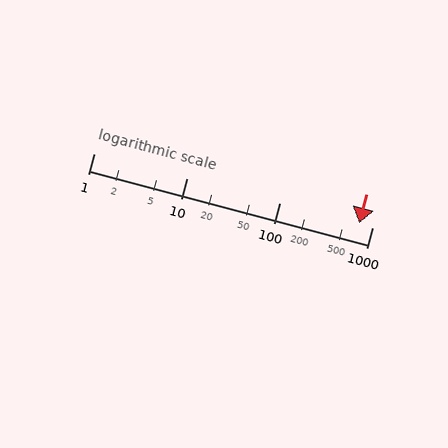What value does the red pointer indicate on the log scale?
The pointer indicates approximately 730.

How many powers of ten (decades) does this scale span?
The scale spans 3 decades, from 1 to 1000.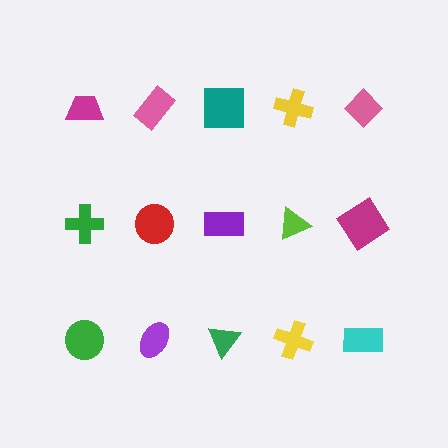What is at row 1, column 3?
A teal square.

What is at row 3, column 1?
A green circle.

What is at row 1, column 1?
A magenta trapezoid.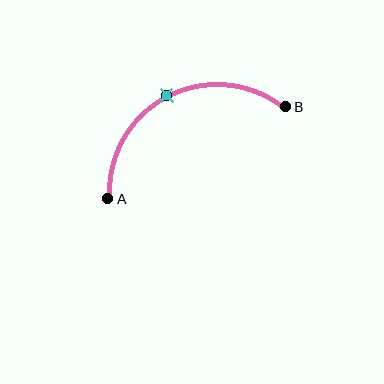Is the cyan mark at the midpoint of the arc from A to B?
Yes. The cyan mark lies on the arc at equal arc-length from both A and B — it is the arc midpoint.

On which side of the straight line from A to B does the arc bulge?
The arc bulges above the straight line connecting A and B.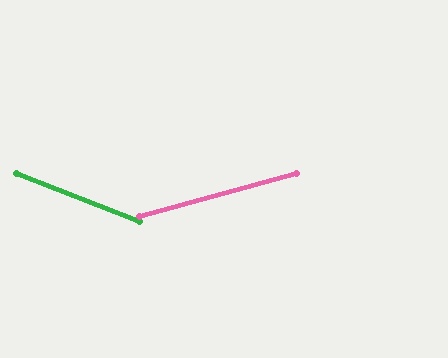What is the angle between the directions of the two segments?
Approximately 37 degrees.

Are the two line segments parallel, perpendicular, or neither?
Neither parallel nor perpendicular — they differ by about 37°.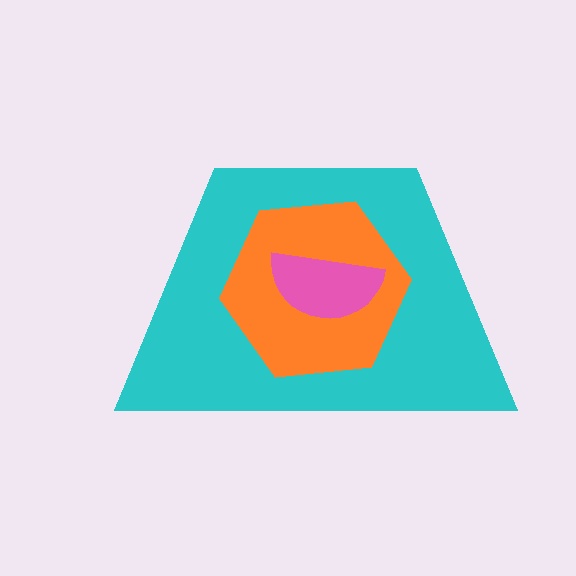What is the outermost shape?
The cyan trapezoid.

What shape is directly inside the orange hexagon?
The pink semicircle.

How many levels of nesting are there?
3.